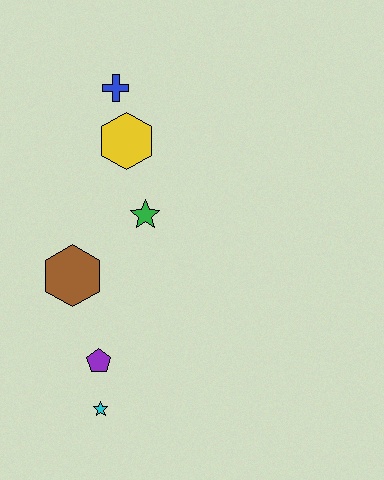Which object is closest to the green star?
The yellow hexagon is closest to the green star.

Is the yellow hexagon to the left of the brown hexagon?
No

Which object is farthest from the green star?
The cyan star is farthest from the green star.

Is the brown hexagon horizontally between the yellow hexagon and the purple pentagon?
No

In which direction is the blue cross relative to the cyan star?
The blue cross is above the cyan star.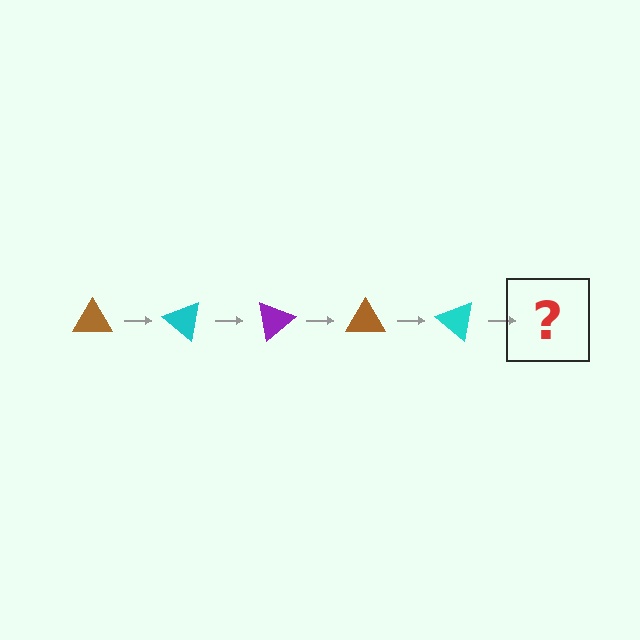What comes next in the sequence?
The next element should be a purple triangle, rotated 200 degrees from the start.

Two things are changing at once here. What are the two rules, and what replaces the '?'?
The two rules are that it rotates 40 degrees each step and the color cycles through brown, cyan, and purple. The '?' should be a purple triangle, rotated 200 degrees from the start.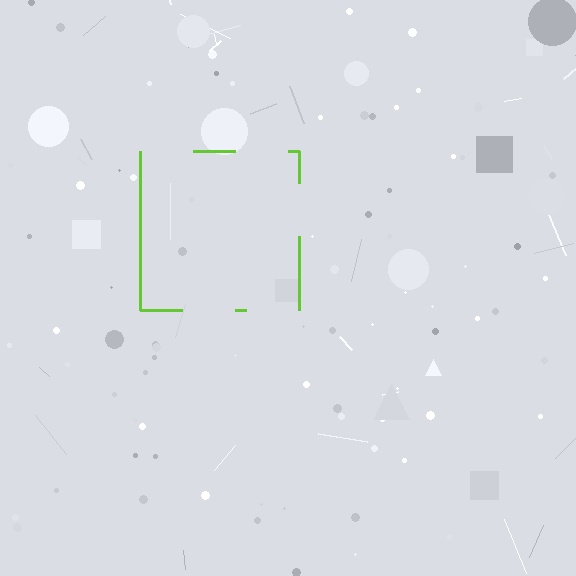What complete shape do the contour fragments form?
The contour fragments form a square.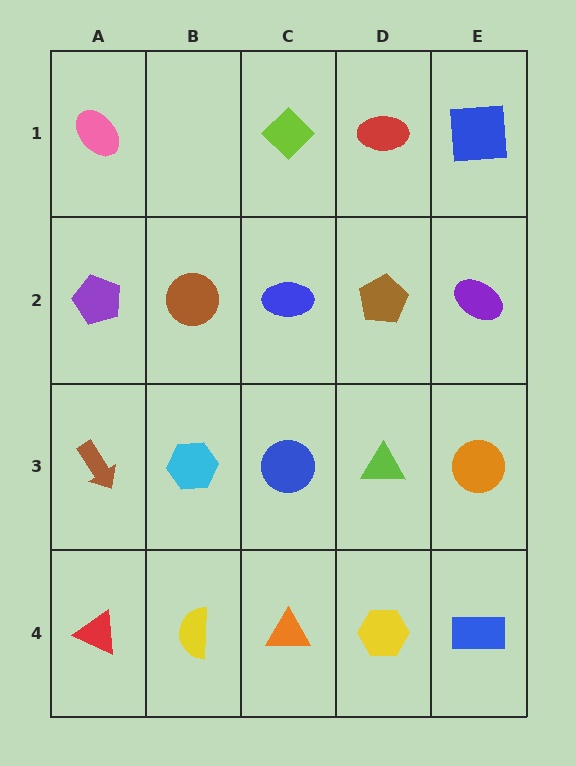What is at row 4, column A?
A red triangle.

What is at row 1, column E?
A blue square.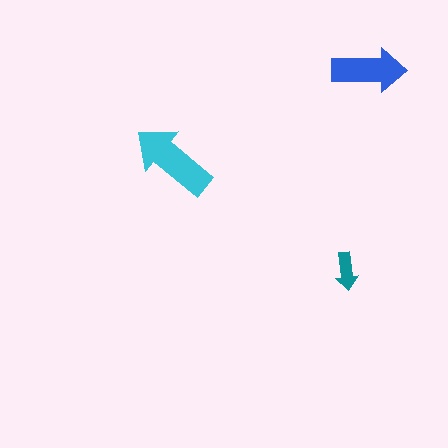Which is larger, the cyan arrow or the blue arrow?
The cyan one.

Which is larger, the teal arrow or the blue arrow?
The blue one.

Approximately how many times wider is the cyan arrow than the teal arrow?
About 2 times wider.